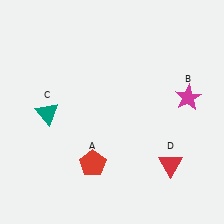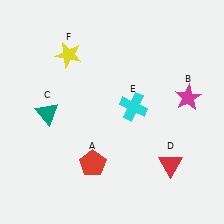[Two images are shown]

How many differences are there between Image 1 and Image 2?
There are 2 differences between the two images.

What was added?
A cyan cross (E), a yellow star (F) were added in Image 2.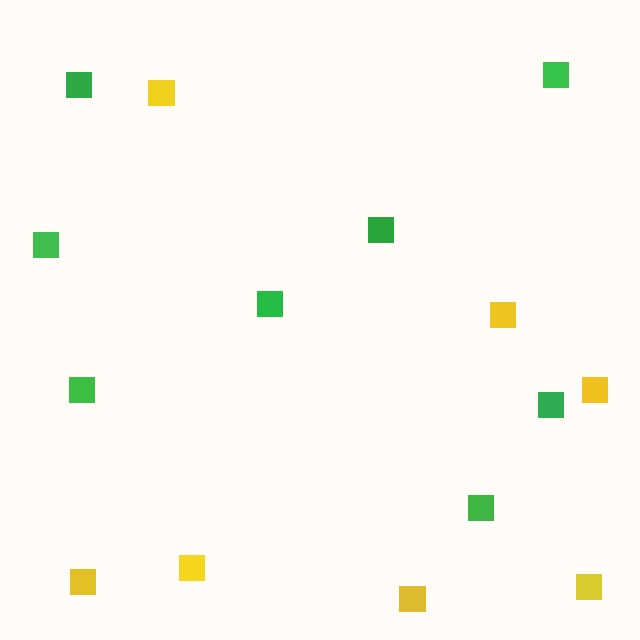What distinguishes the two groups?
There are 2 groups: one group of yellow squares (7) and one group of green squares (8).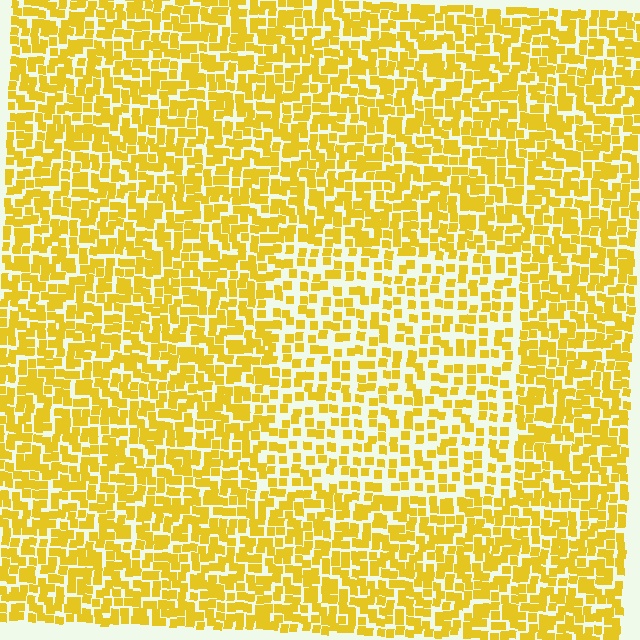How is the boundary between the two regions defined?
The boundary is defined by a change in element density (approximately 1.7x ratio). All elements are the same color, size, and shape.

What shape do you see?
I see a rectangle.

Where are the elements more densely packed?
The elements are more densely packed outside the rectangle boundary.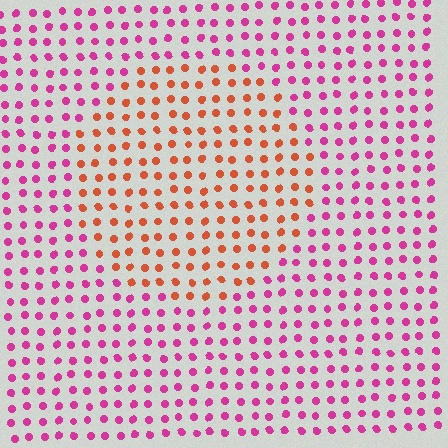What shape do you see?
I see a circle.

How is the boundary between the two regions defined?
The boundary is defined purely by a slight shift in hue (about 50 degrees). Spacing, size, and orientation are identical on both sides.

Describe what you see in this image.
The image is filled with small magenta elements in a uniform arrangement. A circle-shaped region is visible where the elements are tinted to a slightly different hue, forming a subtle color boundary.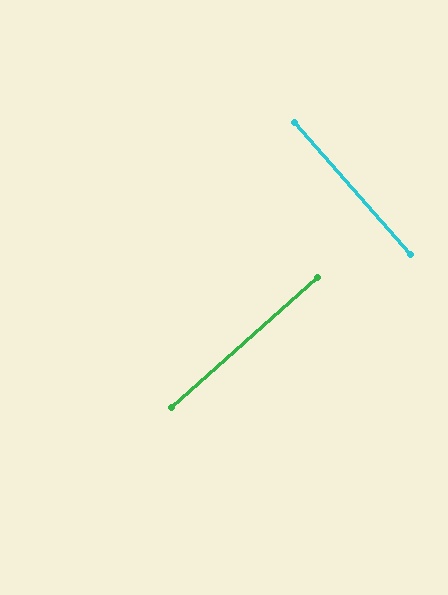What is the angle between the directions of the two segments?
Approximately 90 degrees.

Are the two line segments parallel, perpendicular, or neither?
Perpendicular — they meet at approximately 90°.